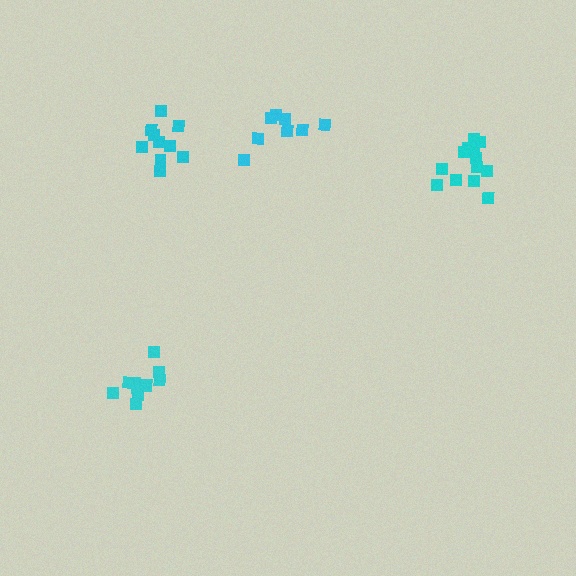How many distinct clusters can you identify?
There are 4 distinct clusters.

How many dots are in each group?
Group 1: 8 dots, Group 2: 10 dots, Group 3: 13 dots, Group 4: 11 dots (42 total).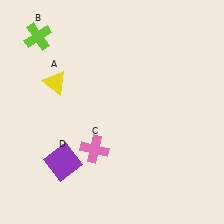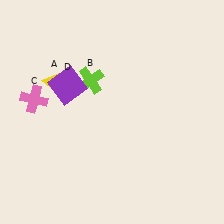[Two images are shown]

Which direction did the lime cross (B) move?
The lime cross (B) moved right.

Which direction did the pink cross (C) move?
The pink cross (C) moved left.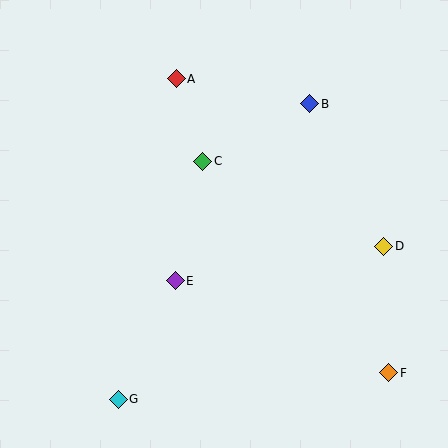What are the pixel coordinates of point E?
Point E is at (175, 281).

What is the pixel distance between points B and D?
The distance between B and D is 160 pixels.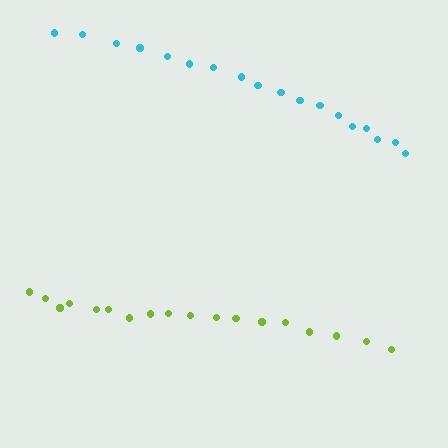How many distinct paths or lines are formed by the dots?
There are 2 distinct paths.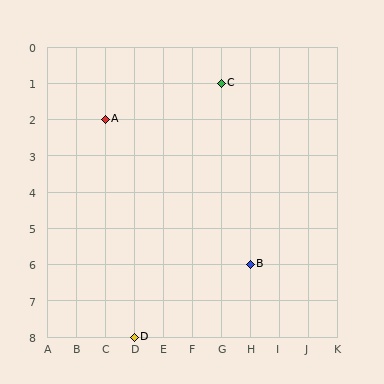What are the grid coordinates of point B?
Point B is at grid coordinates (H, 6).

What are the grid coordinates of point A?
Point A is at grid coordinates (C, 2).